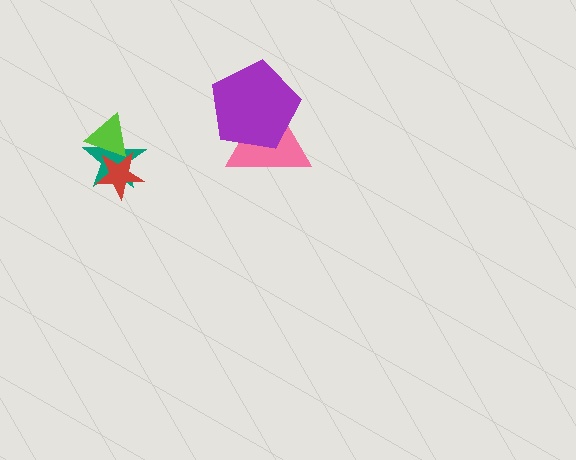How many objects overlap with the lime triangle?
2 objects overlap with the lime triangle.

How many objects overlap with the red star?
2 objects overlap with the red star.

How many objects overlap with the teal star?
2 objects overlap with the teal star.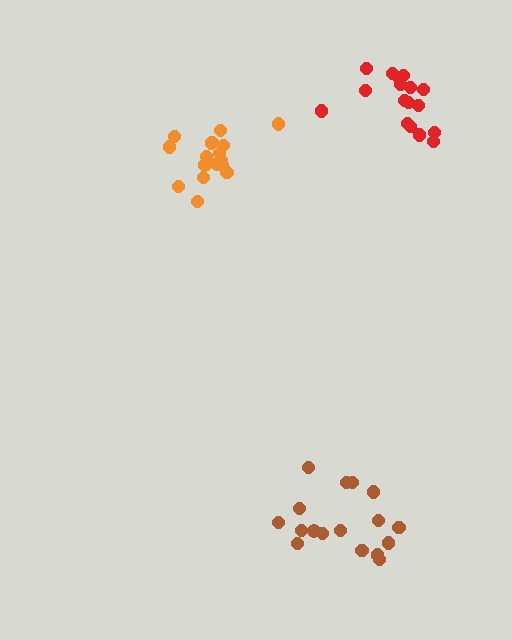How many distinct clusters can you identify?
There are 3 distinct clusters.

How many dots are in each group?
Group 1: 18 dots, Group 2: 18 dots, Group 3: 17 dots (53 total).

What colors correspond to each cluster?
The clusters are colored: orange, red, brown.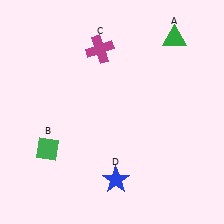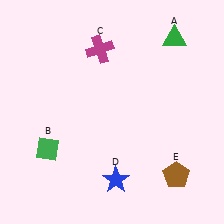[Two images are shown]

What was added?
A brown pentagon (E) was added in Image 2.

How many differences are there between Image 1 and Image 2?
There is 1 difference between the two images.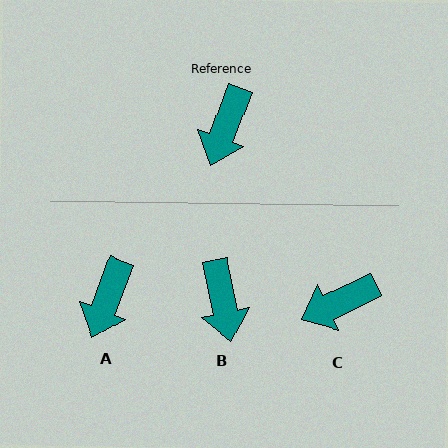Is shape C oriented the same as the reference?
No, it is off by about 44 degrees.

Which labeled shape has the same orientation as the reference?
A.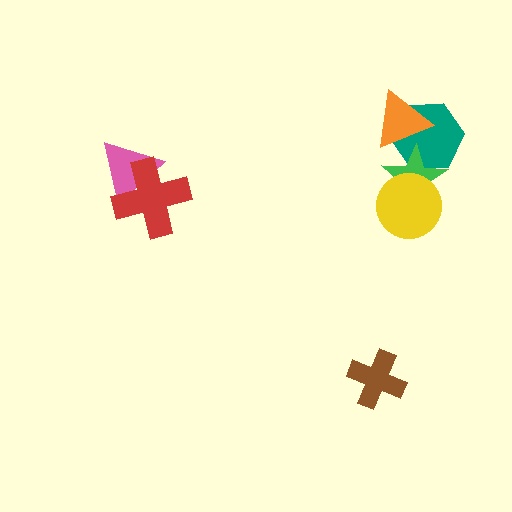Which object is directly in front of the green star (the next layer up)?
The orange triangle is directly in front of the green star.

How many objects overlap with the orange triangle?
2 objects overlap with the orange triangle.